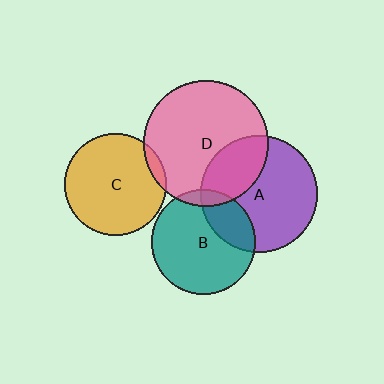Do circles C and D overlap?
Yes.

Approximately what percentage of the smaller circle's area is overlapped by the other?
Approximately 5%.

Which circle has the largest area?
Circle D (pink).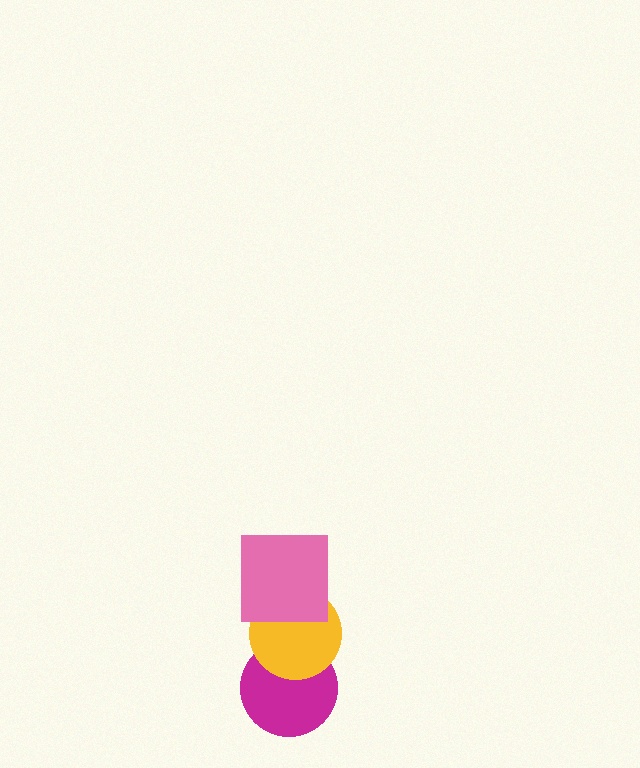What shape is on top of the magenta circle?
The yellow circle is on top of the magenta circle.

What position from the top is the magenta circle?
The magenta circle is 3rd from the top.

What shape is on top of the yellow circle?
The pink square is on top of the yellow circle.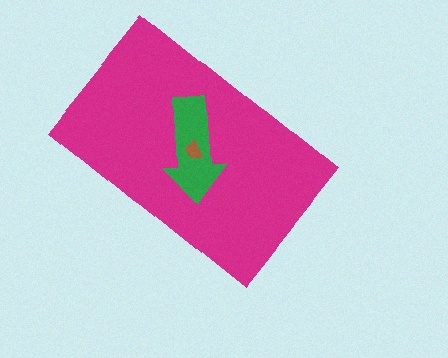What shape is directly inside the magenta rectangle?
The green arrow.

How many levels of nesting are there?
3.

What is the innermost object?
The brown trapezoid.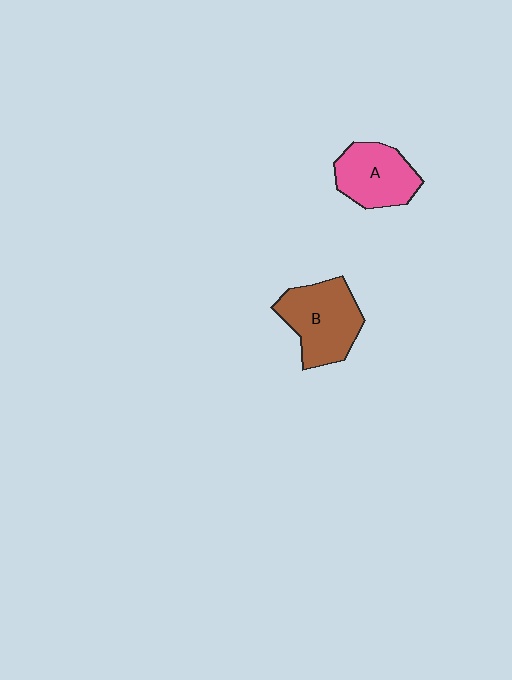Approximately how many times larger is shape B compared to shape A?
Approximately 1.2 times.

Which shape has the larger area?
Shape B (brown).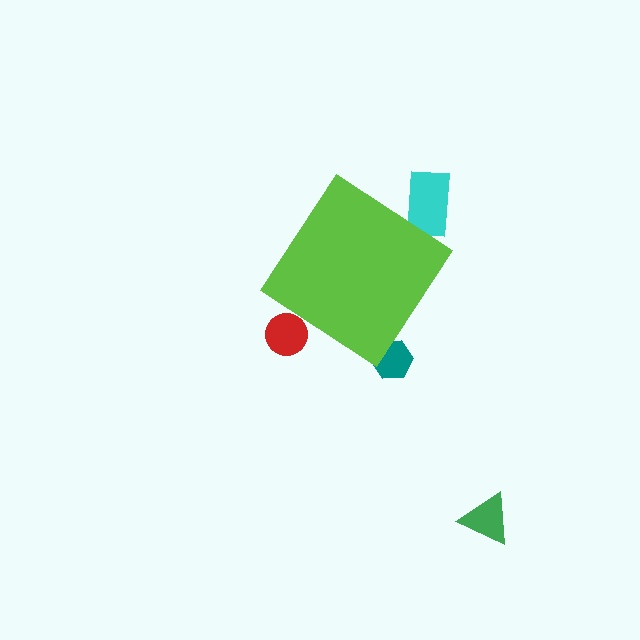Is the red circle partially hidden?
Yes, the red circle is partially hidden behind the lime diamond.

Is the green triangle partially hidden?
No, the green triangle is fully visible.